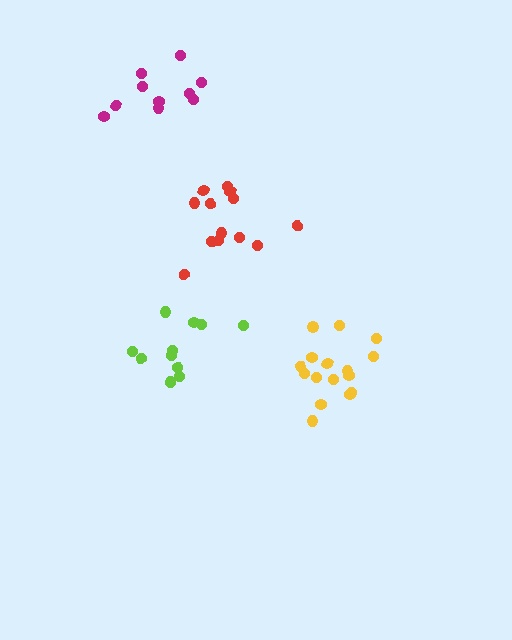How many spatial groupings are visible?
There are 4 spatial groupings.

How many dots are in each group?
Group 1: 13 dots, Group 2: 12 dots, Group 3: 16 dots, Group 4: 10 dots (51 total).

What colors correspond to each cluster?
The clusters are colored: red, lime, yellow, magenta.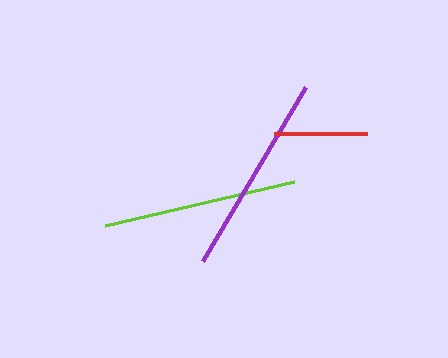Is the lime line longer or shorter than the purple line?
The purple line is longer than the lime line.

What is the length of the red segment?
The red segment is approximately 92 pixels long.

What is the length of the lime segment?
The lime segment is approximately 194 pixels long.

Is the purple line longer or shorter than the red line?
The purple line is longer than the red line.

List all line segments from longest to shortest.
From longest to shortest: purple, lime, red.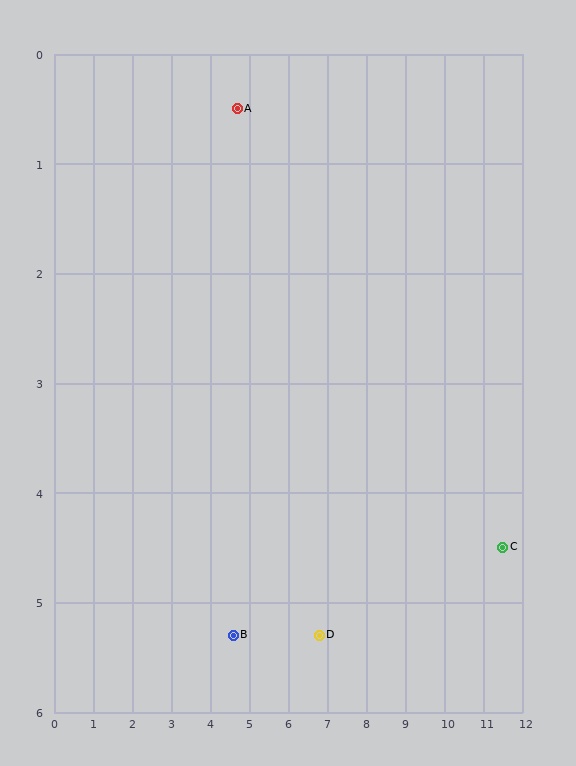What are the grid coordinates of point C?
Point C is at approximately (11.5, 4.5).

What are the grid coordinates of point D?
Point D is at approximately (6.8, 5.3).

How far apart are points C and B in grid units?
Points C and B are about 6.9 grid units apart.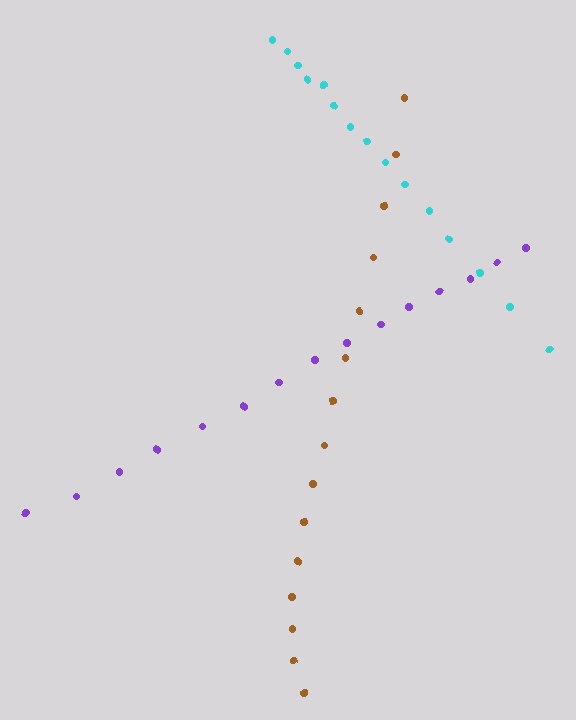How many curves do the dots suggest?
There are 3 distinct paths.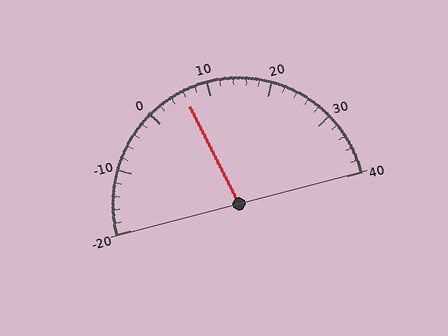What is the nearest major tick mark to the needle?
The nearest major tick mark is 10.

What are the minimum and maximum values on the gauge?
The gauge ranges from -20 to 40.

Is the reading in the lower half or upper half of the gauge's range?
The reading is in the lower half of the range (-20 to 40).